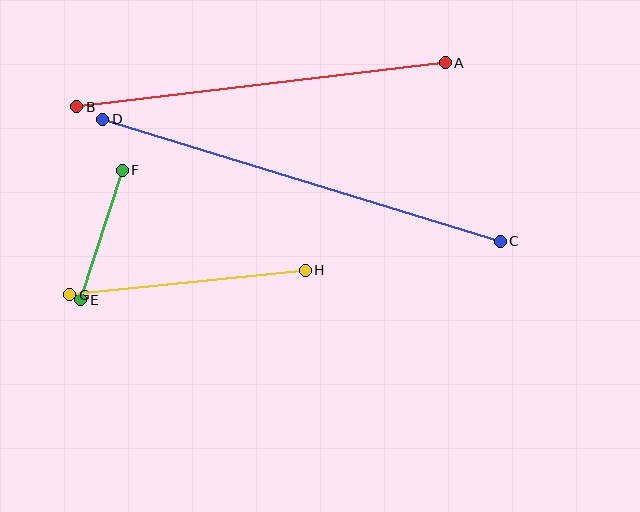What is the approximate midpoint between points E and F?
The midpoint is at approximately (102, 235) pixels.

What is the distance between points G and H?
The distance is approximately 237 pixels.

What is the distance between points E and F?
The distance is approximately 136 pixels.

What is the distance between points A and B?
The distance is approximately 371 pixels.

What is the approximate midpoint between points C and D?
The midpoint is at approximately (301, 180) pixels.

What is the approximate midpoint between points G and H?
The midpoint is at approximately (188, 283) pixels.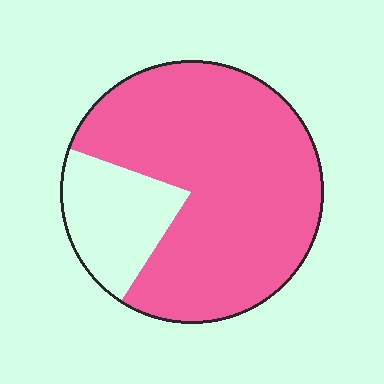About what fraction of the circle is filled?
About four fifths (4/5).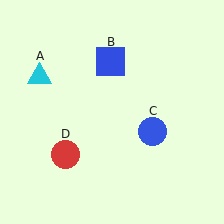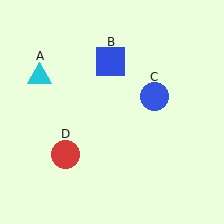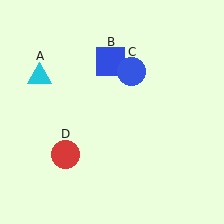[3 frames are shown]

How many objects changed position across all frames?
1 object changed position: blue circle (object C).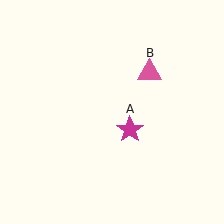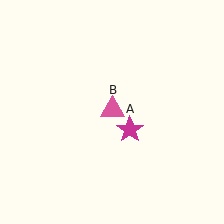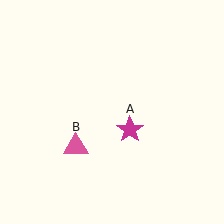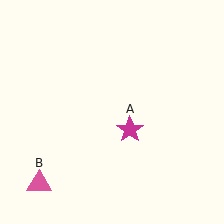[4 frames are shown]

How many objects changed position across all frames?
1 object changed position: pink triangle (object B).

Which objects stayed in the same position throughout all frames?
Magenta star (object A) remained stationary.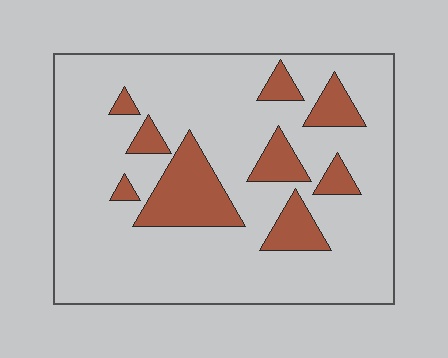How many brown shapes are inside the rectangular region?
9.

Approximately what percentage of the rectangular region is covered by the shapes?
Approximately 20%.